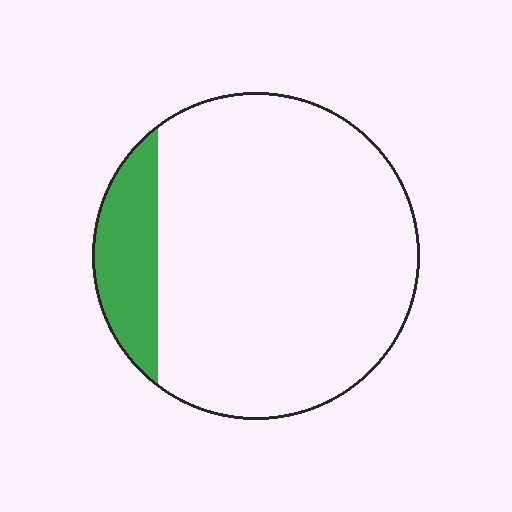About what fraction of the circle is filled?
About one eighth (1/8).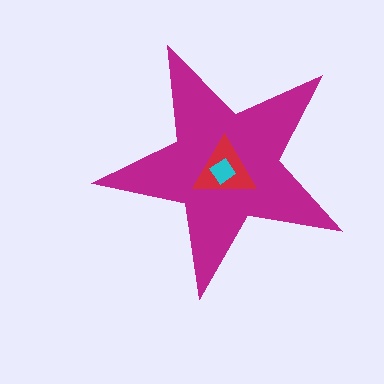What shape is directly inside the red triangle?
The cyan diamond.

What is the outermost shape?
The magenta star.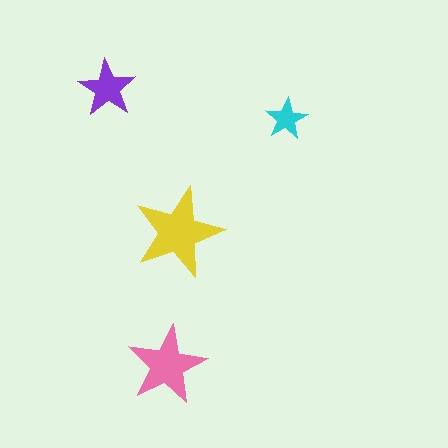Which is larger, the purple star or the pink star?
The pink one.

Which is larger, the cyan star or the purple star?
The purple one.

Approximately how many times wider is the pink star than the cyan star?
About 2 times wider.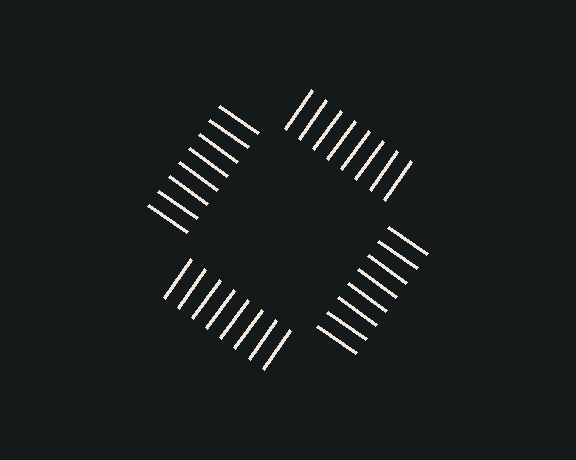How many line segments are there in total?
32 — 8 along each of the 4 edges.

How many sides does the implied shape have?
4 sides — the line-ends trace a square.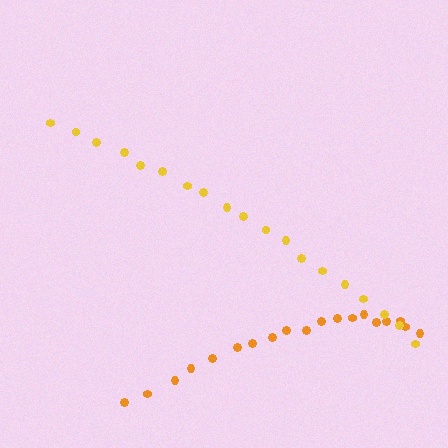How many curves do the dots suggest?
There are 2 distinct paths.